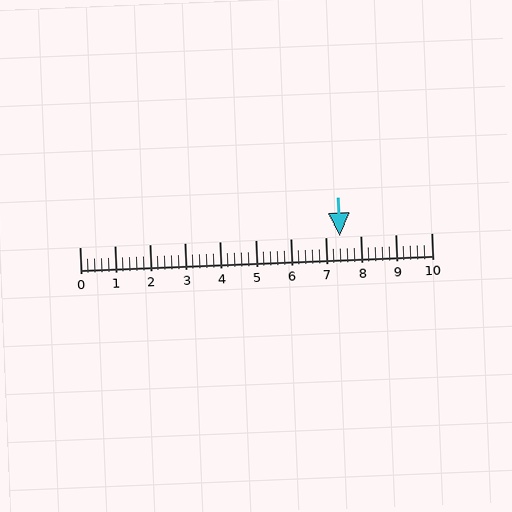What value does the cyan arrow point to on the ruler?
The cyan arrow points to approximately 7.4.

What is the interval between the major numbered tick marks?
The major tick marks are spaced 1 units apart.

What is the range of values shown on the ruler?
The ruler shows values from 0 to 10.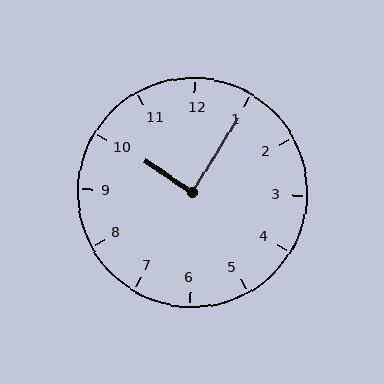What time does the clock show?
10:05.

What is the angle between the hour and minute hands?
Approximately 88 degrees.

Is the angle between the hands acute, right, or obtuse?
It is right.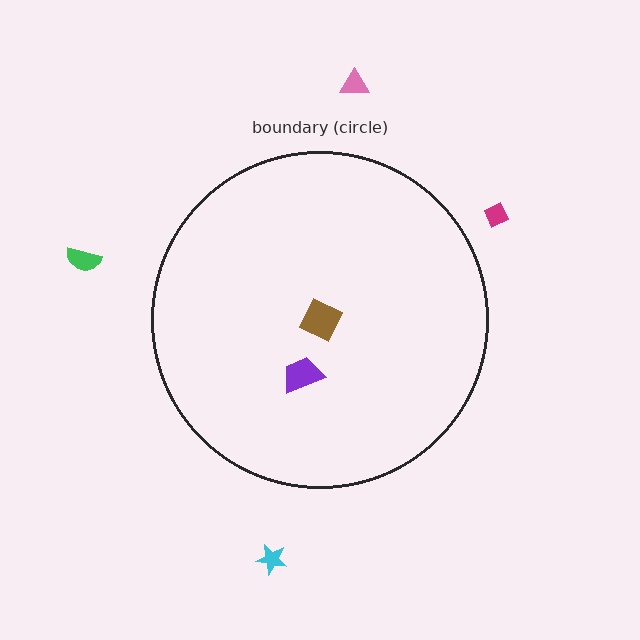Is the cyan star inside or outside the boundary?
Outside.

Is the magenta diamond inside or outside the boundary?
Outside.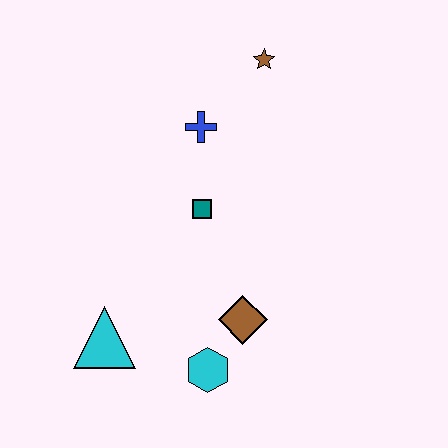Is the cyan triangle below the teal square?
Yes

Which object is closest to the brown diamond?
The cyan hexagon is closest to the brown diamond.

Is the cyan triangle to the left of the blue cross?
Yes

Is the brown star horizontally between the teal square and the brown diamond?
No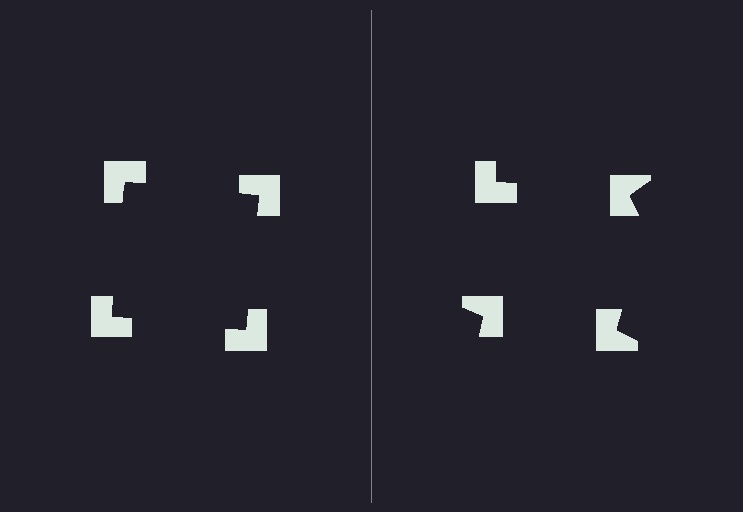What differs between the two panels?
The notched squares are positioned identically on both sides; only the wedge orientations differ. On the left they align to a square; on the right they are misaligned.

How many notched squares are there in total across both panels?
8 — 4 on each side.